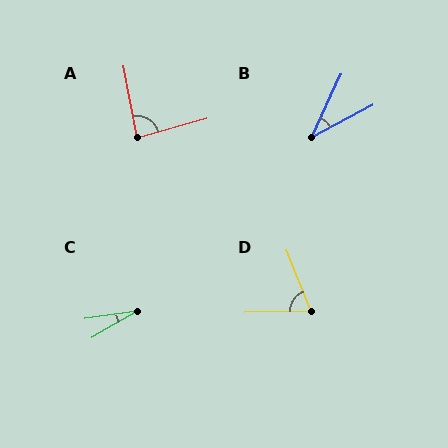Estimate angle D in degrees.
Approximately 69 degrees.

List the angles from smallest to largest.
C (22°), B (38°), D (69°), A (85°).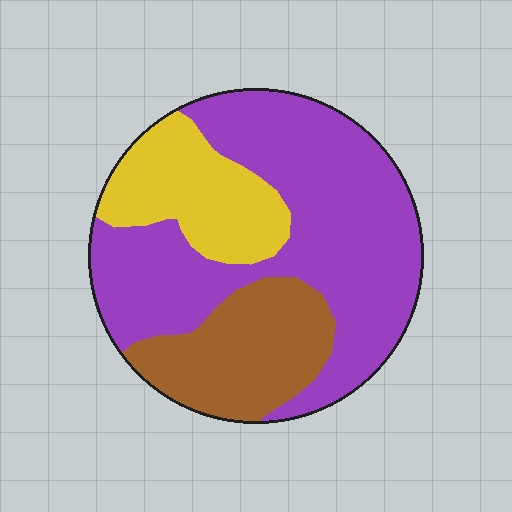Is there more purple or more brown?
Purple.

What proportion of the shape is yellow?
Yellow takes up about one fifth (1/5) of the shape.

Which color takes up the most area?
Purple, at roughly 60%.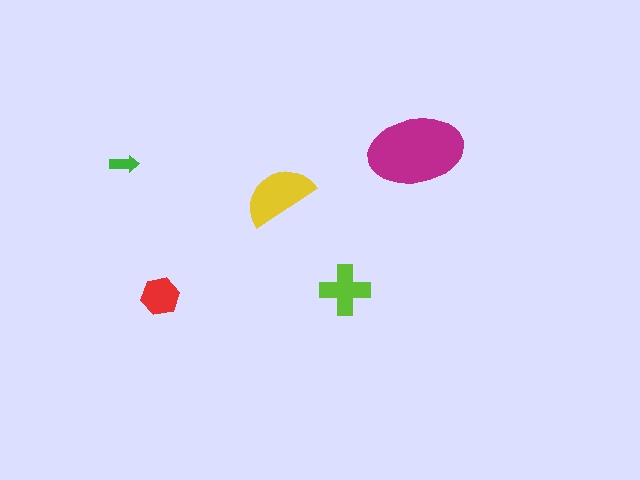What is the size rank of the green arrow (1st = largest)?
5th.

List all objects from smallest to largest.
The green arrow, the red hexagon, the lime cross, the yellow semicircle, the magenta ellipse.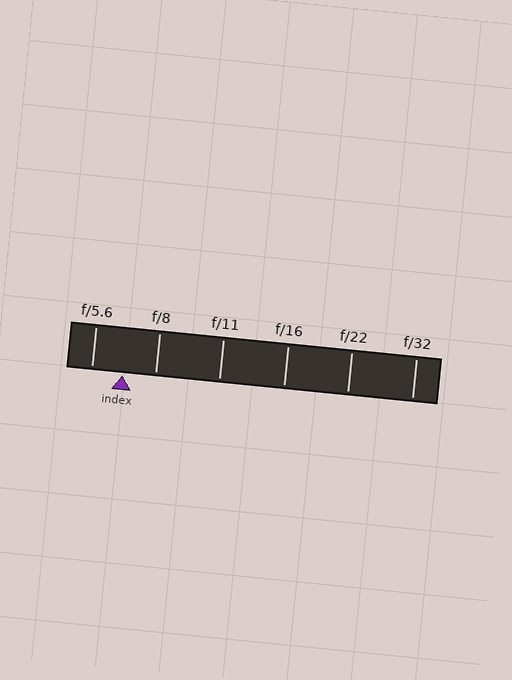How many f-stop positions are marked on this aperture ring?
There are 6 f-stop positions marked.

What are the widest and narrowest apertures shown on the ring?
The widest aperture shown is f/5.6 and the narrowest is f/32.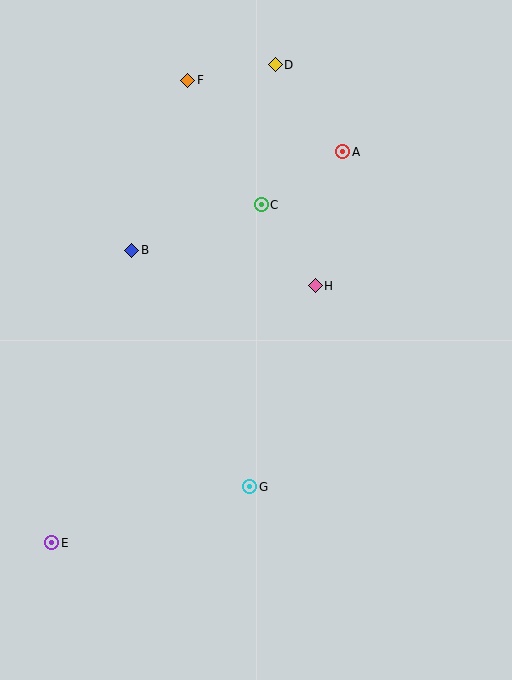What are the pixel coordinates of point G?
Point G is at (250, 487).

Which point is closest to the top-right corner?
Point A is closest to the top-right corner.